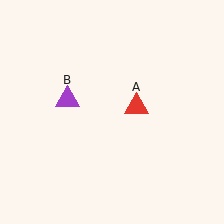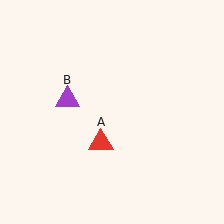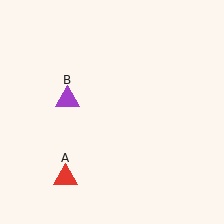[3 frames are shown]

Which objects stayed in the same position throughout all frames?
Purple triangle (object B) remained stationary.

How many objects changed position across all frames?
1 object changed position: red triangle (object A).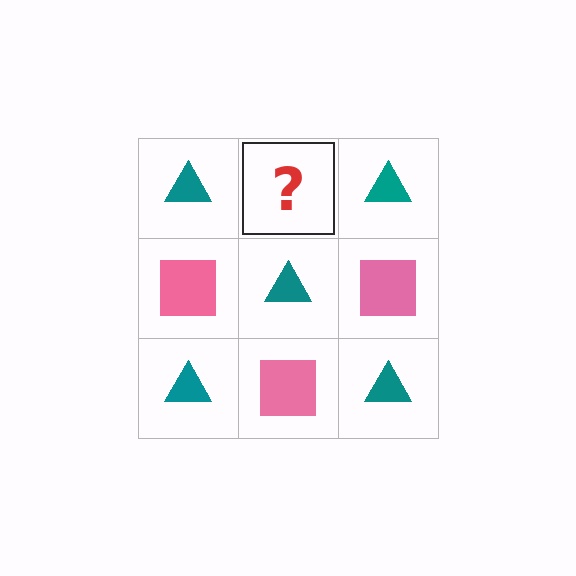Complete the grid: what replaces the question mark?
The question mark should be replaced with a pink square.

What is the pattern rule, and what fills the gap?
The rule is that it alternates teal triangle and pink square in a checkerboard pattern. The gap should be filled with a pink square.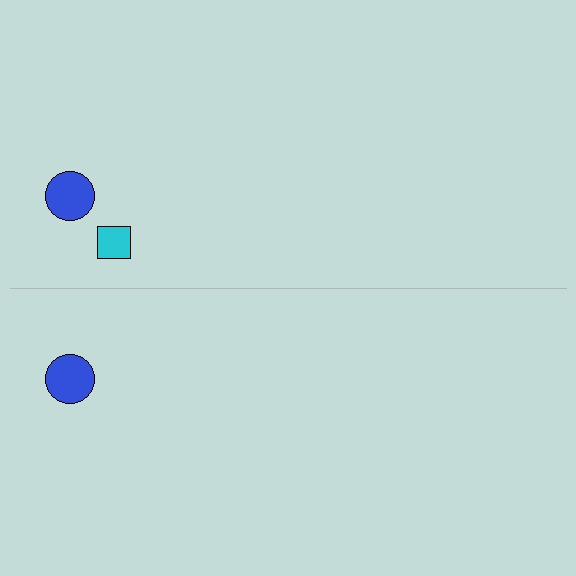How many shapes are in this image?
There are 3 shapes in this image.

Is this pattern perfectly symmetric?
No, the pattern is not perfectly symmetric. A cyan square is missing from the bottom side.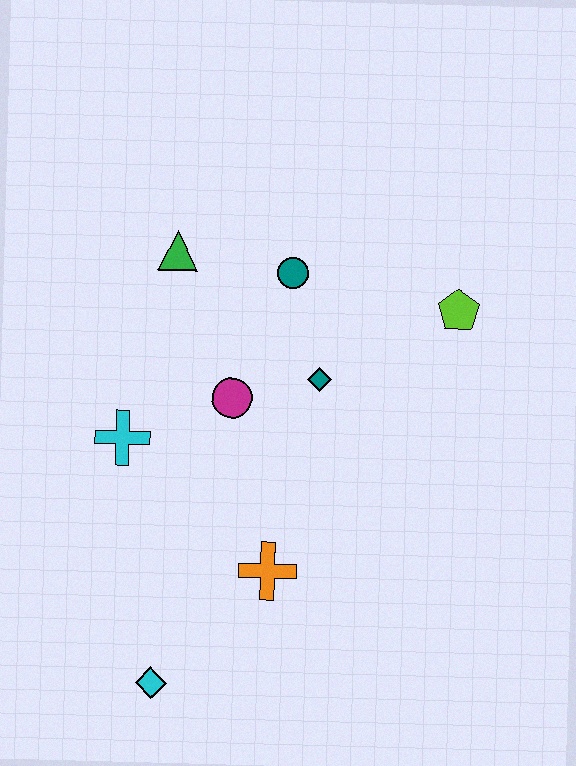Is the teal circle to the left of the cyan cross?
No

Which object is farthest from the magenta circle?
The cyan diamond is farthest from the magenta circle.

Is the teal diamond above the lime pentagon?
No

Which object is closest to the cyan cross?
The magenta circle is closest to the cyan cross.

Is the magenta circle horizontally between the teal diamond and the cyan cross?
Yes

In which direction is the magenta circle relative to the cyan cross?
The magenta circle is to the right of the cyan cross.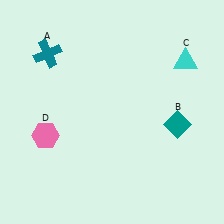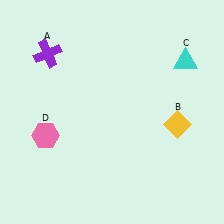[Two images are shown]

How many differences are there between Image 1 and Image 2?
There are 2 differences between the two images.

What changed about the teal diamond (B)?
In Image 1, B is teal. In Image 2, it changed to yellow.